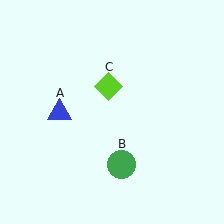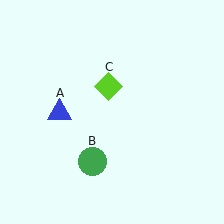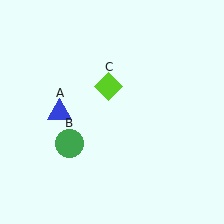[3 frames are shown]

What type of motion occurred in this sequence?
The green circle (object B) rotated clockwise around the center of the scene.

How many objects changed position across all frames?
1 object changed position: green circle (object B).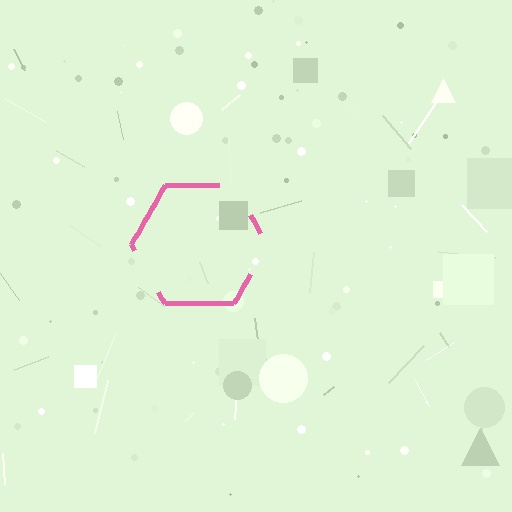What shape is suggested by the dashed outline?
The dashed outline suggests a hexagon.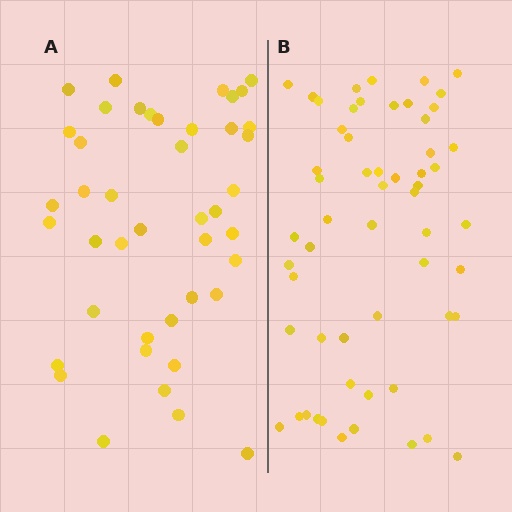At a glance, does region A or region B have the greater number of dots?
Region B (the right region) has more dots.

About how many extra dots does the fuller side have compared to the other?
Region B has approximately 15 more dots than region A.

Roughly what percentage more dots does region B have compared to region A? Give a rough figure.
About 35% more.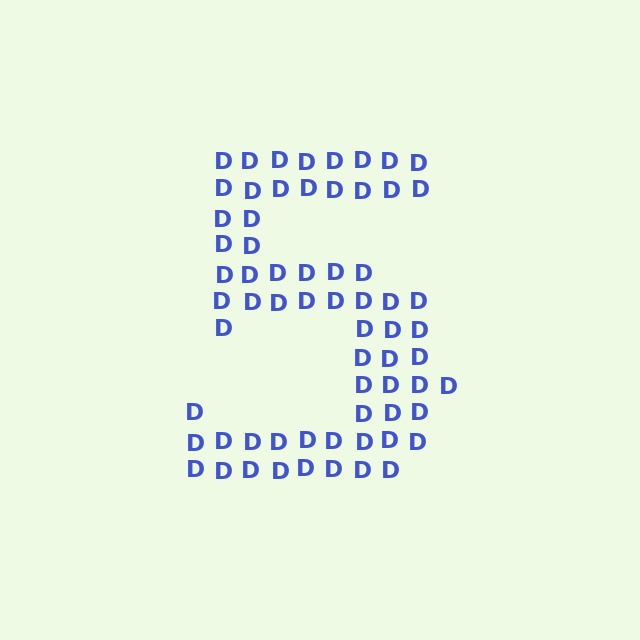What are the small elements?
The small elements are letter D's.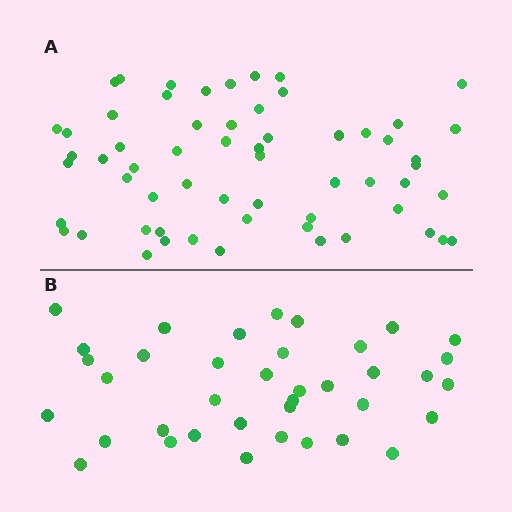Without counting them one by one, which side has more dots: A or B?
Region A (the top region) has more dots.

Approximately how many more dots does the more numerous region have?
Region A has approximately 20 more dots than region B.